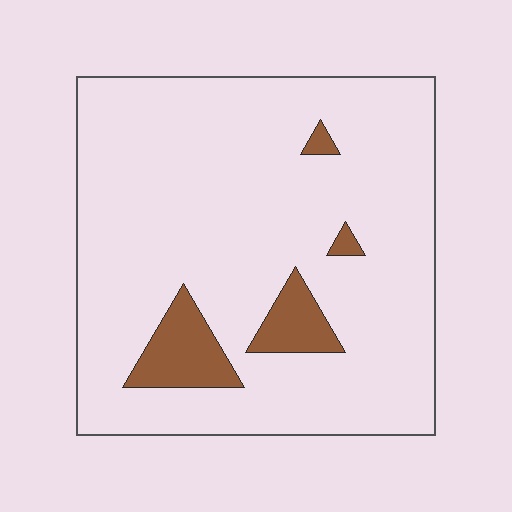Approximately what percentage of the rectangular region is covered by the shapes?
Approximately 10%.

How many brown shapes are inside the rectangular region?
4.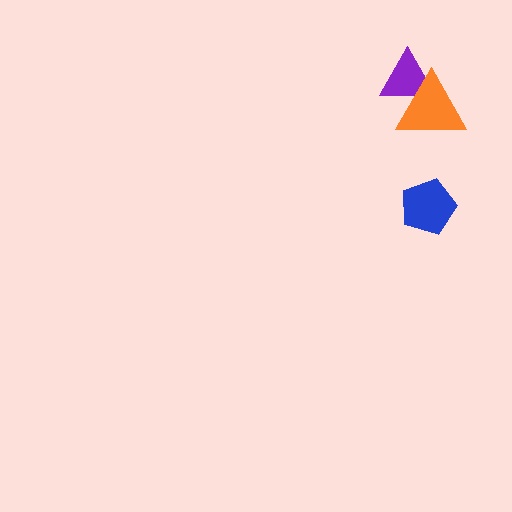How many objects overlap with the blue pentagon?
0 objects overlap with the blue pentagon.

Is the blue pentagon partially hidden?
No, no other shape covers it.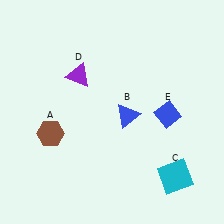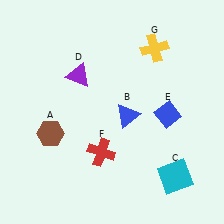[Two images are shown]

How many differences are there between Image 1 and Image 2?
There are 2 differences between the two images.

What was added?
A red cross (F), a yellow cross (G) were added in Image 2.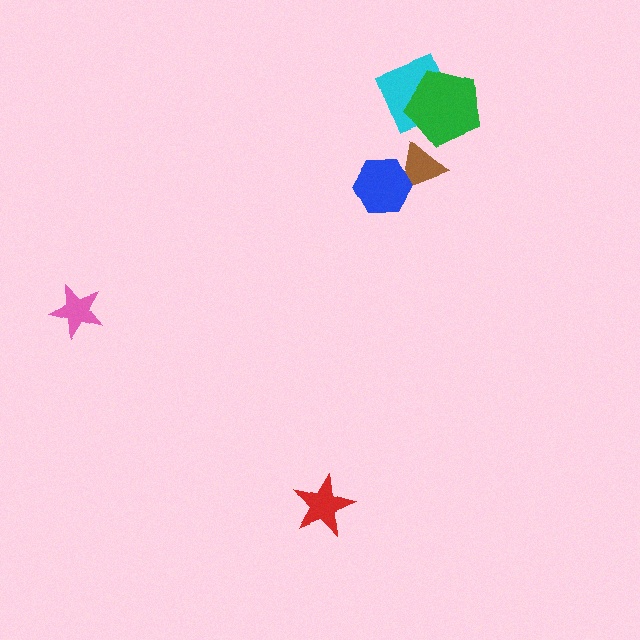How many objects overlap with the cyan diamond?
1 object overlaps with the cyan diamond.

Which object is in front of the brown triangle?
The blue hexagon is in front of the brown triangle.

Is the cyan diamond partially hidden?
Yes, it is partially covered by another shape.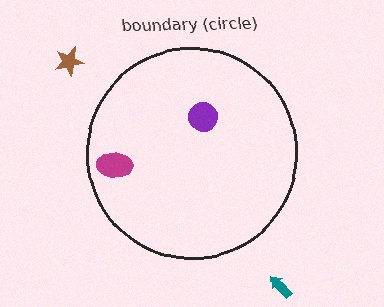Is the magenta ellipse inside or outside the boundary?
Inside.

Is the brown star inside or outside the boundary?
Outside.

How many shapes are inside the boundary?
2 inside, 2 outside.